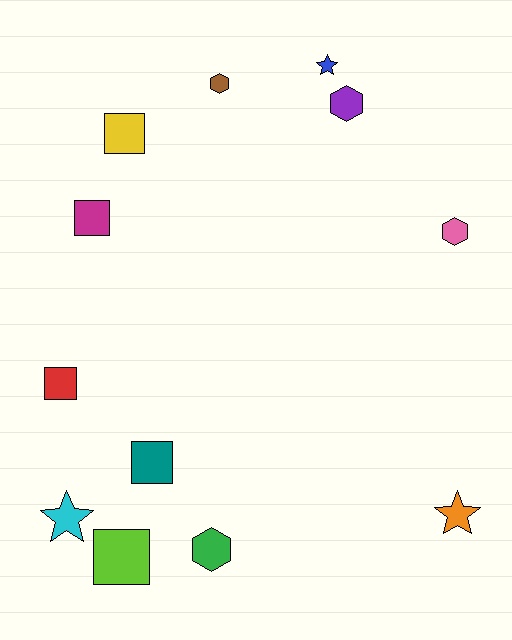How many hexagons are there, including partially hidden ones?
There are 4 hexagons.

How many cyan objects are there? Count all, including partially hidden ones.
There is 1 cyan object.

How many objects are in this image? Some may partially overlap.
There are 12 objects.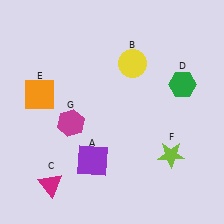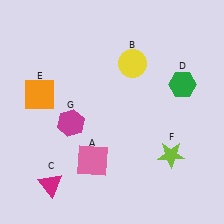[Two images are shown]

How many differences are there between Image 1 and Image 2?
There is 1 difference between the two images.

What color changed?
The square (A) changed from purple in Image 1 to pink in Image 2.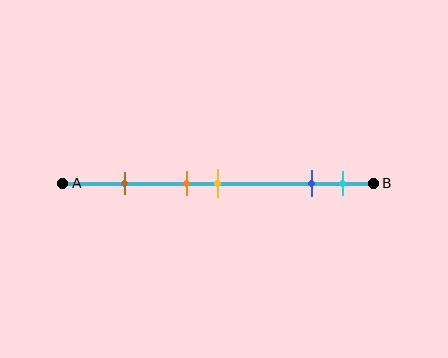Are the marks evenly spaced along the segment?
No, the marks are not evenly spaced.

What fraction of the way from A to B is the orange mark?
The orange mark is approximately 40% (0.4) of the way from A to B.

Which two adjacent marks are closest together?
The orange and yellow marks are the closest adjacent pair.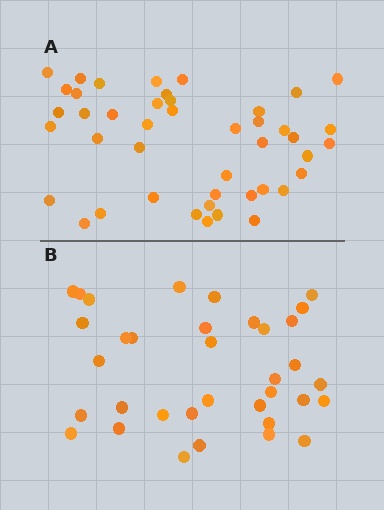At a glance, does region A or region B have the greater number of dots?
Region A (the top region) has more dots.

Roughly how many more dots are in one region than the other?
Region A has roughly 8 or so more dots than region B.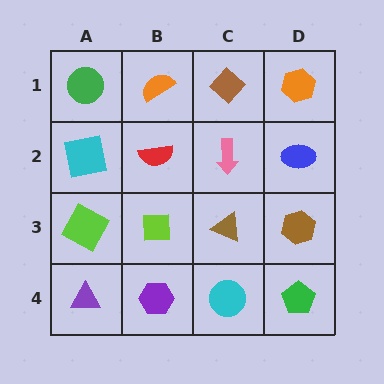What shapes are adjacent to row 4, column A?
A lime square (row 3, column A), a purple hexagon (row 4, column B).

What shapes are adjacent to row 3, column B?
A red semicircle (row 2, column B), a purple hexagon (row 4, column B), a lime square (row 3, column A), a brown triangle (row 3, column C).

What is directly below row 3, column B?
A purple hexagon.